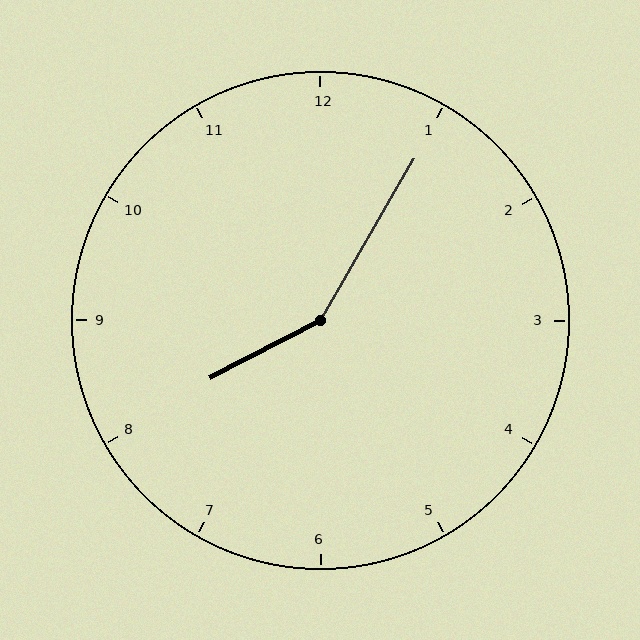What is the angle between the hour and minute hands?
Approximately 148 degrees.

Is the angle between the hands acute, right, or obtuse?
It is obtuse.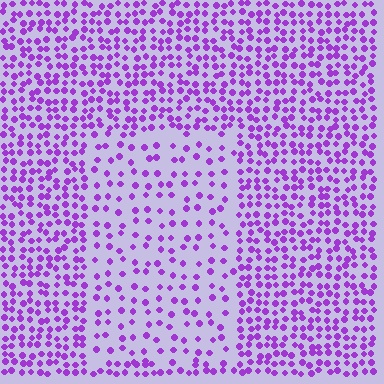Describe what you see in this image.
The image contains small purple elements arranged at two different densities. A rectangle-shaped region is visible where the elements are less densely packed than the surrounding area.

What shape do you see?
I see a rectangle.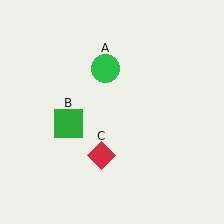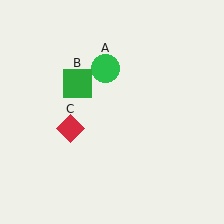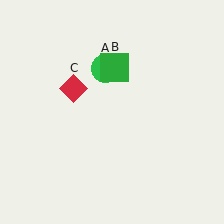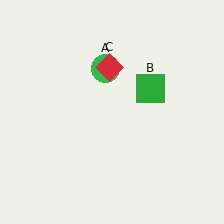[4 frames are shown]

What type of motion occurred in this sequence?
The green square (object B), red diamond (object C) rotated clockwise around the center of the scene.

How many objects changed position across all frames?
2 objects changed position: green square (object B), red diamond (object C).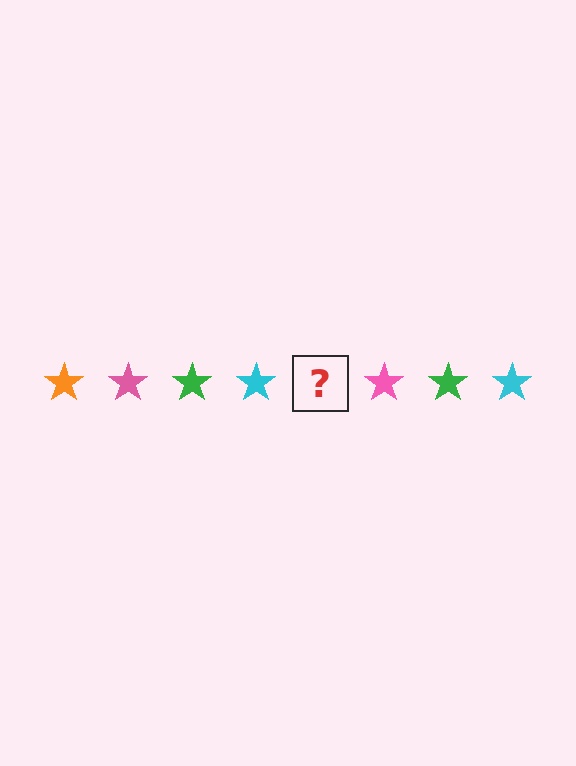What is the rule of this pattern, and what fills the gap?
The rule is that the pattern cycles through orange, pink, green, cyan stars. The gap should be filled with an orange star.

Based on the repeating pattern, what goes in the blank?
The blank should be an orange star.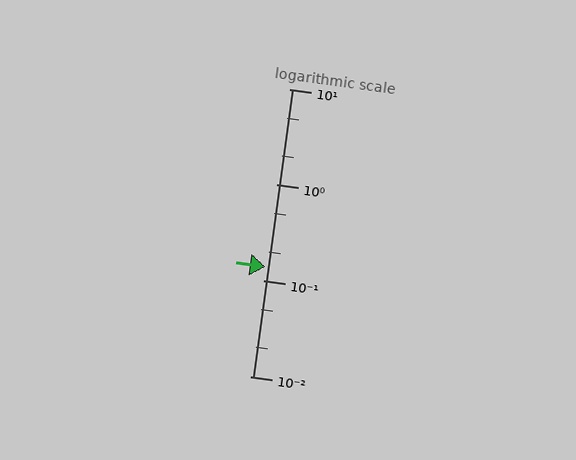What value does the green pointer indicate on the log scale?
The pointer indicates approximately 0.14.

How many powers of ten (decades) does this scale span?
The scale spans 3 decades, from 0.01 to 10.